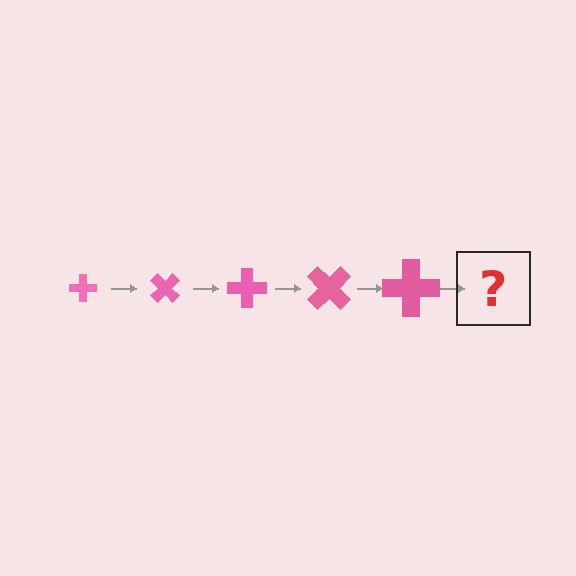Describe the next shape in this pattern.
It should be a cross, larger than the previous one and rotated 225 degrees from the start.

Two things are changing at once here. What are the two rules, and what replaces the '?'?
The two rules are that the cross grows larger each step and it rotates 45 degrees each step. The '?' should be a cross, larger than the previous one and rotated 225 degrees from the start.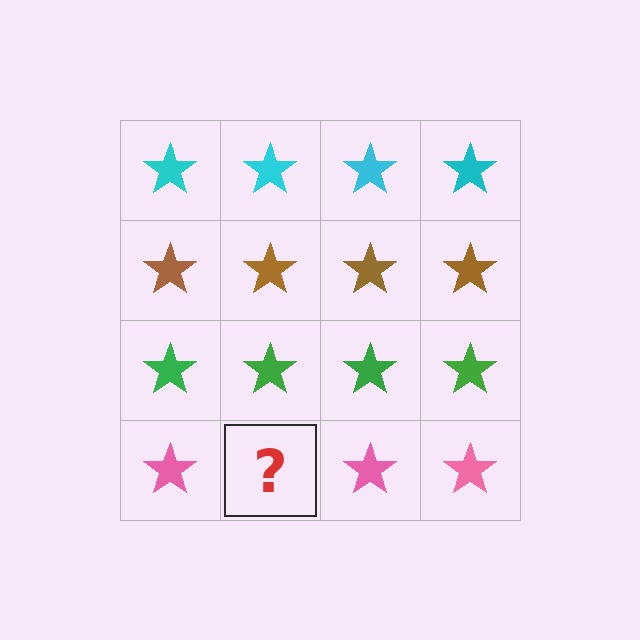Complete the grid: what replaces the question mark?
The question mark should be replaced with a pink star.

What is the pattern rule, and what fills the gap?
The rule is that each row has a consistent color. The gap should be filled with a pink star.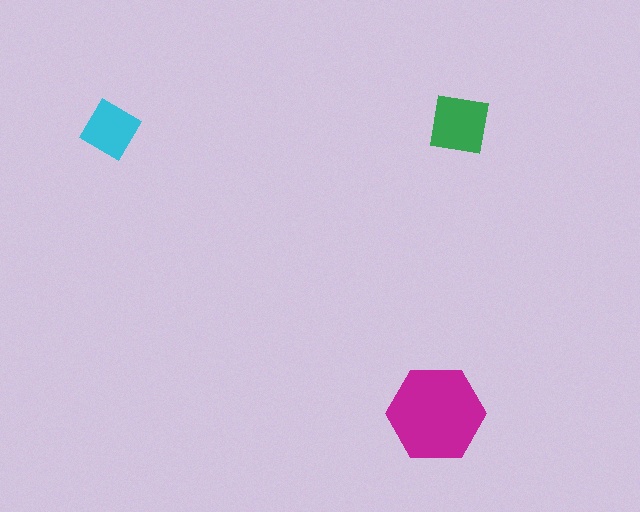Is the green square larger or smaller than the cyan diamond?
Larger.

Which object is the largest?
The magenta hexagon.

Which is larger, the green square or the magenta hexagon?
The magenta hexagon.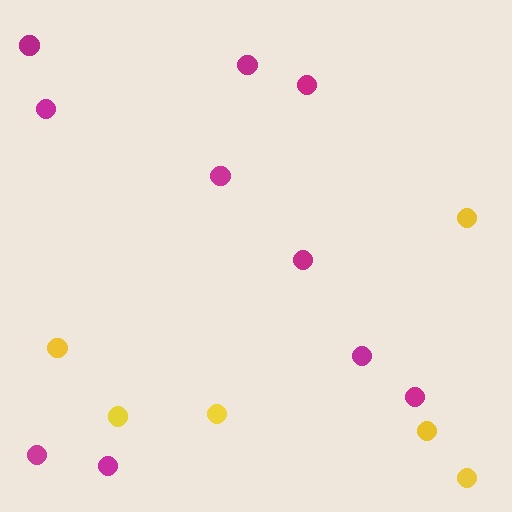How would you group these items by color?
There are 2 groups: one group of magenta circles (10) and one group of yellow circles (6).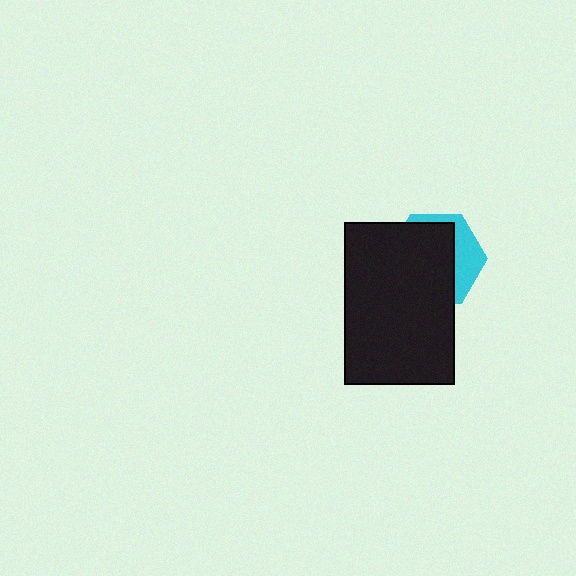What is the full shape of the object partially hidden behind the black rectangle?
The partially hidden object is a cyan hexagon.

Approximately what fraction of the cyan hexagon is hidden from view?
Roughly 70% of the cyan hexagon is hidden behind the black rectangle.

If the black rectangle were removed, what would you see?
You would see the complete cyan hexagon.